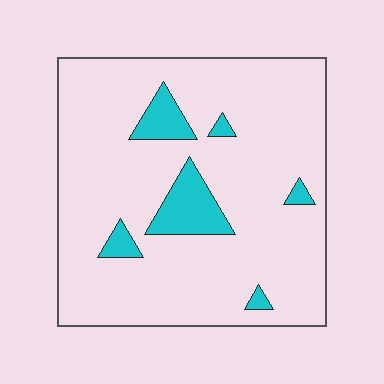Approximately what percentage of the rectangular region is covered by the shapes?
Approximately 10%.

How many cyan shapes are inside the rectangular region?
6.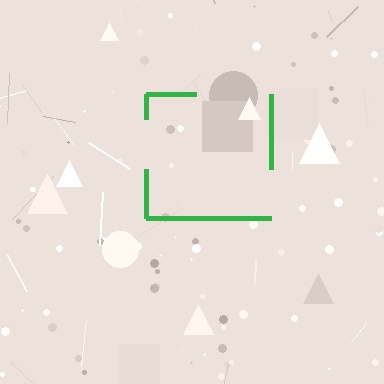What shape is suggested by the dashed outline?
The dashed outline suggests a square.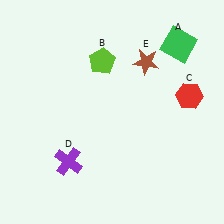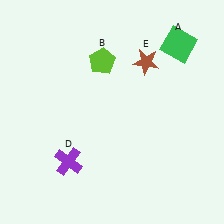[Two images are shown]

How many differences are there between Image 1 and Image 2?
There is 1 difference between the two images.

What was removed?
The red hexagon (C) was removed in Image 2.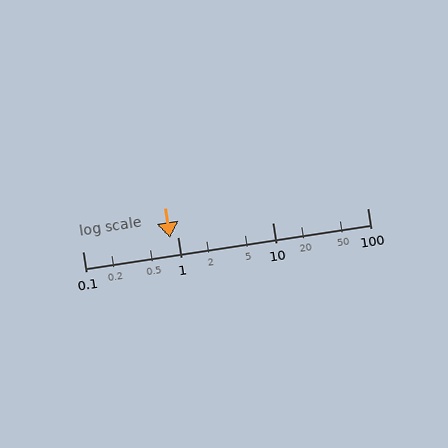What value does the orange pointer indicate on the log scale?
The pointer indicates approximately 0.83.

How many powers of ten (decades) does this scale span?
The scale spans 3 decades, from 0.1 to 100.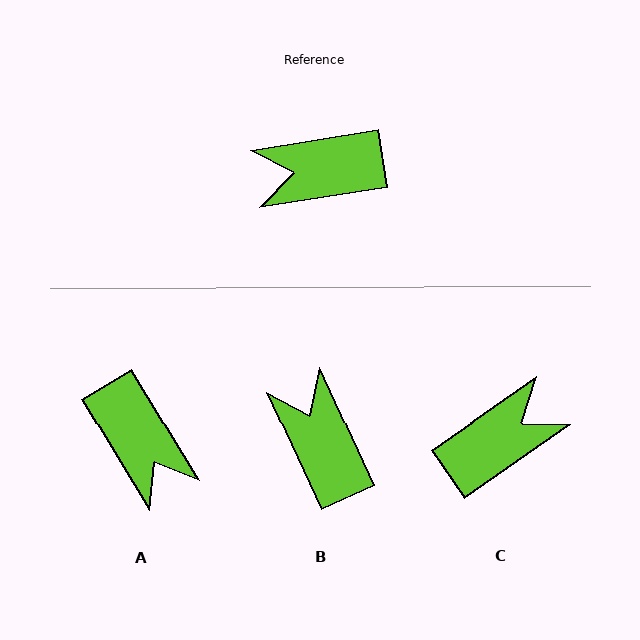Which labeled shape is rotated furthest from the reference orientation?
C, about 154 degrees away.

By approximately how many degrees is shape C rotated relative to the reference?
Approximately 154 degrees clockwise.